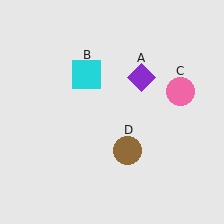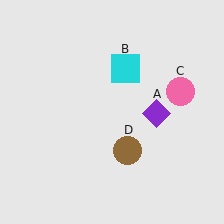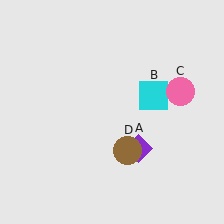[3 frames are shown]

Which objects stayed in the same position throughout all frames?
Pink circle (object C) and brown circle (object D) remained stationary.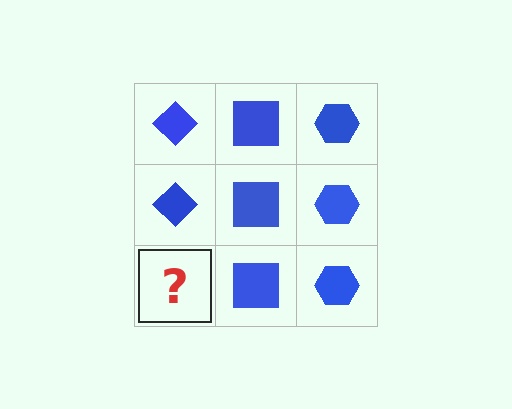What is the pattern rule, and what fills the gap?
The rule is that each column has a consistent shape. The gap should be filled with a blue diamond.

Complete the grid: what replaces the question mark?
The question mark should be replaced with a blue diamond.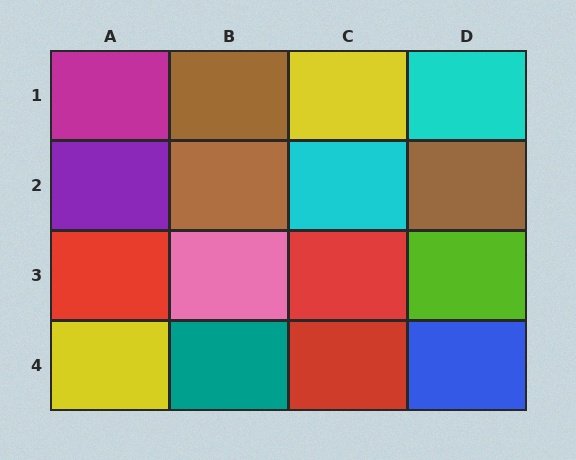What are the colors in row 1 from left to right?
Magenta, brown, yellow, cyan.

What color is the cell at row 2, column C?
Cyan.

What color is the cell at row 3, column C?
Red.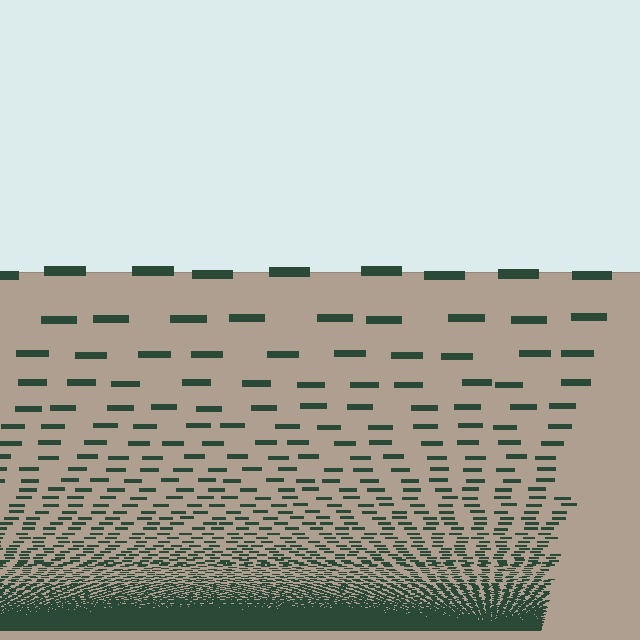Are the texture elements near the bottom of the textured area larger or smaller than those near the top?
Smaller. The gradient is inverted — elements near the bottom are smaller and denser.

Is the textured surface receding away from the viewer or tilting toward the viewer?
The surface appears to tilt toward the viewer. Texture elements get larger and sparser toward the top.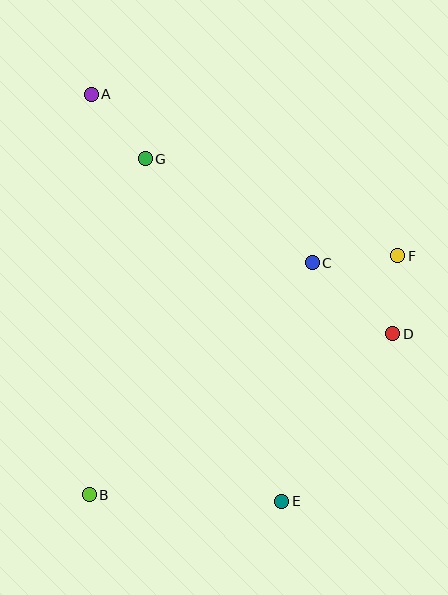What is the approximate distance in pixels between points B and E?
The distance between B and E is approximately 193 pixels.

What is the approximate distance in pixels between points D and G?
The distance between D and G is approximately 303 pixels.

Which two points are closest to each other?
Points D and F are closest to each other.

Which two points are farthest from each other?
Points A and E are farthest from each other.